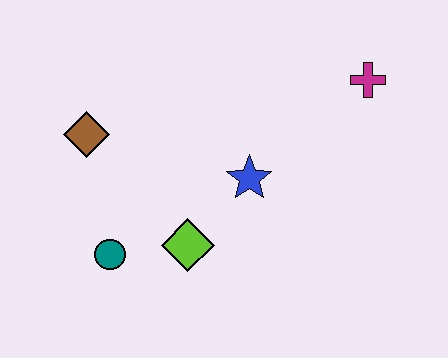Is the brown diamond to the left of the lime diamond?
Yes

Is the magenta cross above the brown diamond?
Yes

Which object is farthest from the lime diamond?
The magenta cross is farthest from the lime diamond.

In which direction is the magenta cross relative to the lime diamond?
The magenta cross is to the right of the lime diamond.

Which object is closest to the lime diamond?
The teal circle is closest to the lime diamond.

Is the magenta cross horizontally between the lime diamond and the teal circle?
No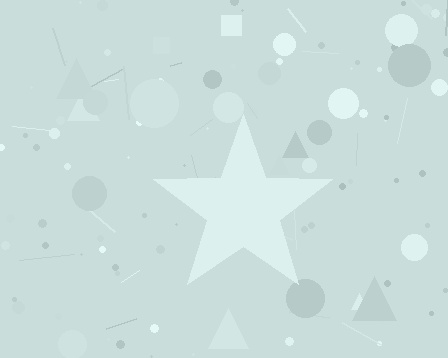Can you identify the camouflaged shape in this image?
The camouflaged shape is a star.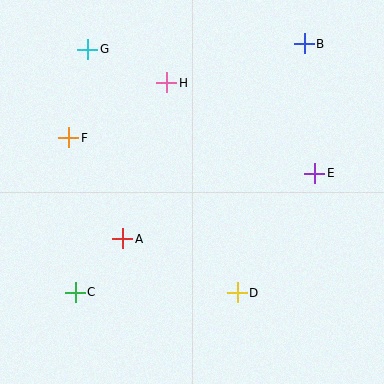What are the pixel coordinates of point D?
Point D is at (237, 293).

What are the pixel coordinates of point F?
Point F is at (69, 138).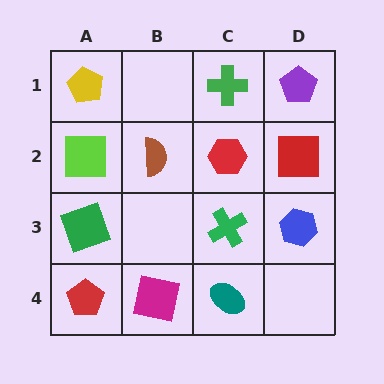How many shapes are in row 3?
3 shapes.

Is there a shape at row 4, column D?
No, that cell is empty.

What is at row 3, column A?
A green square.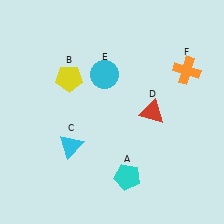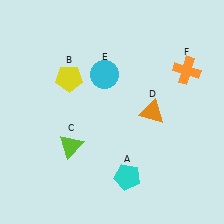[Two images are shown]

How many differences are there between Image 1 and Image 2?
There are 2 differences between the two images.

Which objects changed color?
C changed from cyan to lime. D changed from red to orange.